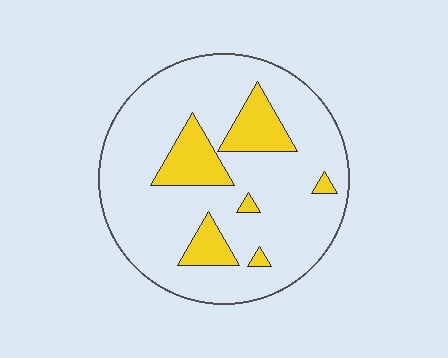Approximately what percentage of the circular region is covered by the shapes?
Approximately 20%.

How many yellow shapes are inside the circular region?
6.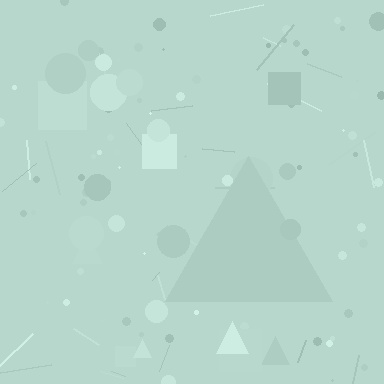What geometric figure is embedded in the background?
A triangle is embedded in the background.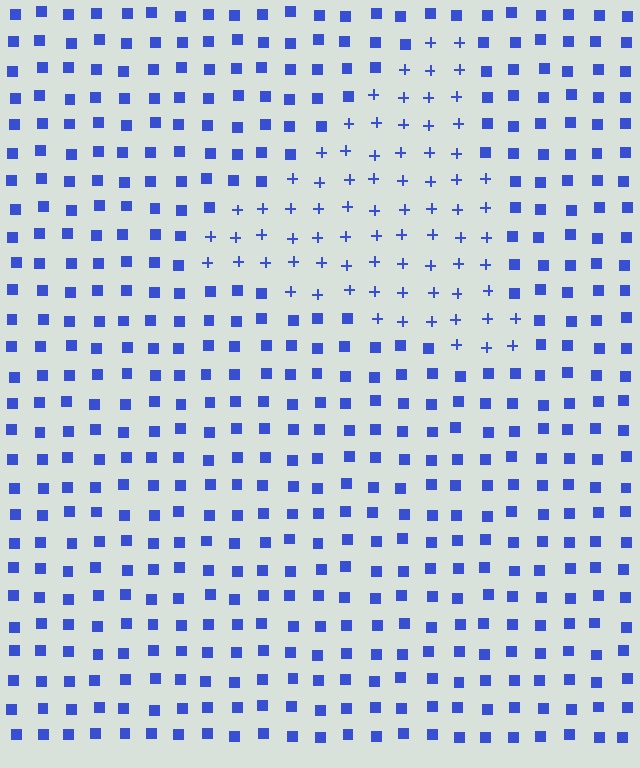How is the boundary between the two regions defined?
The boundary is defined by a change in element shape: plus signs inside vs. squares outside. All elements share the same color and spacing.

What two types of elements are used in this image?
The image uses plus signs inside the triangle region and squares outside it.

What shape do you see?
I see a triangle.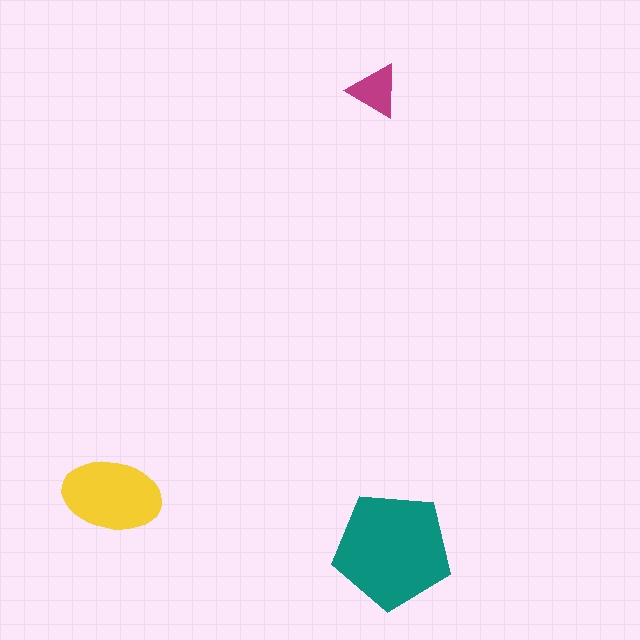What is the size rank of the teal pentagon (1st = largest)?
1st.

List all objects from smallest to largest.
The magenta triangle, the yellow ellipse, the teal pentagon.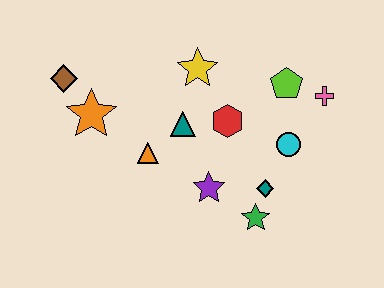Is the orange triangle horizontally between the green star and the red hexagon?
No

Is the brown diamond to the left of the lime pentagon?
Yes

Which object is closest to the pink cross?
The lime pentagon is closest to the pink cross.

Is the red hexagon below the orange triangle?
No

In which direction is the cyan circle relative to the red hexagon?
The cyan circle is to the right of the red hexagon.